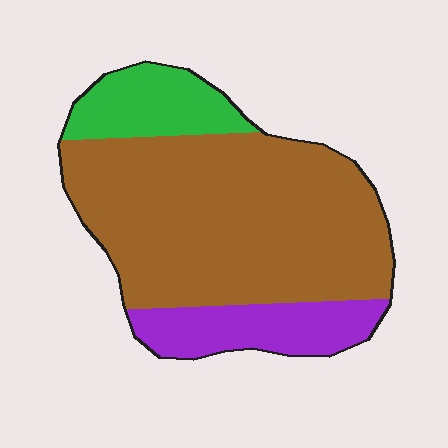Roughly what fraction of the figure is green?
Green covers 15% of the figure.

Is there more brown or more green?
Brown.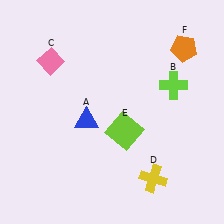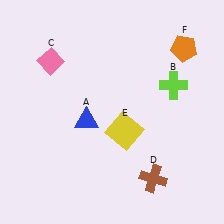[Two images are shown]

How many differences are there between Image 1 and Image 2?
There are 2 differences between the two images.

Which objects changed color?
D changed from yellow to brown. E changed from lime to yellow.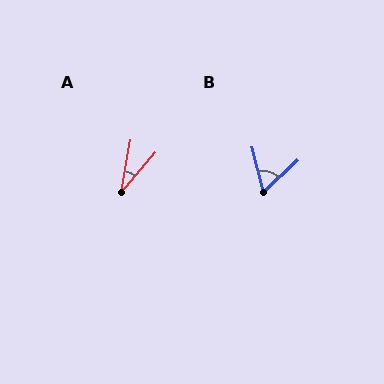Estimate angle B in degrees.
Approximately 62 degrees.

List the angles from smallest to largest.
A (31°), B (62°).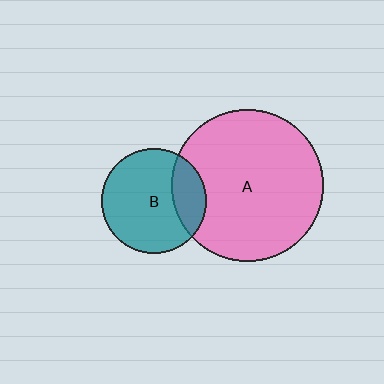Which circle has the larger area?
Circle A (pink).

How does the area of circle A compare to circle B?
Approximately 2.1 times.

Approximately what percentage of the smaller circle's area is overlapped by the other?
Approximately 25%.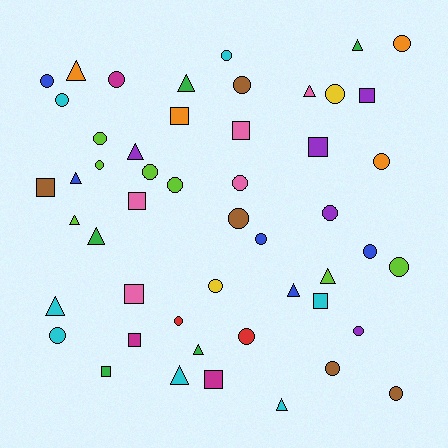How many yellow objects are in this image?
There are 2 yellow objects.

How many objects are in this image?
There are 50 objects.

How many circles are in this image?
There are 25 circles.